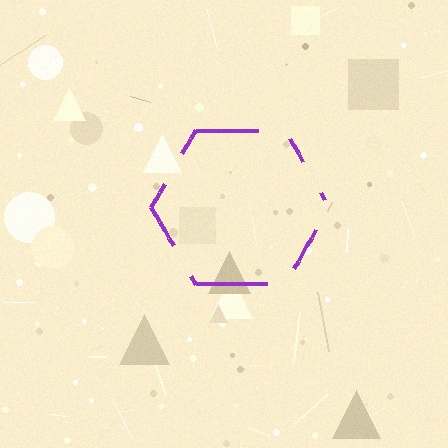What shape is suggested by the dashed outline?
The dashed outline suggests a hexagon.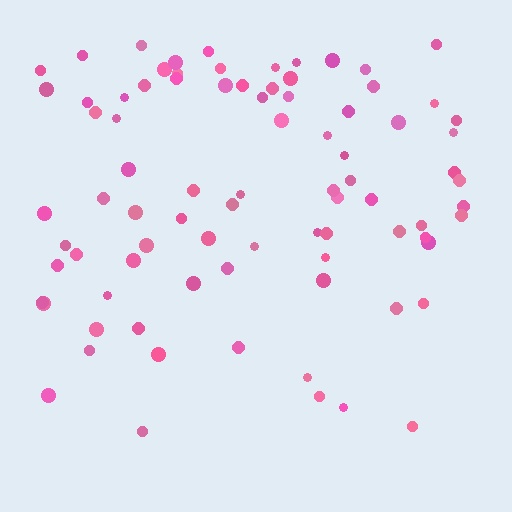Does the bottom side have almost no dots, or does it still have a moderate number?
Still a moderate number, just noticeably fewer than the top.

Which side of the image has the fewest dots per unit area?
The bottom.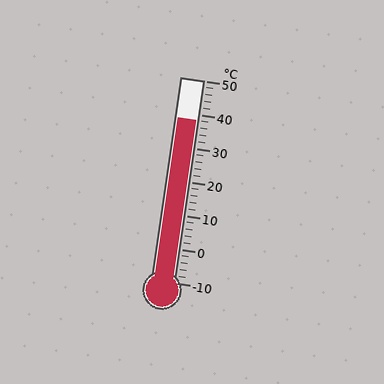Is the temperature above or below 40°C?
The temperature is below 40°C.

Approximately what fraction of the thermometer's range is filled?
The thermometer is filled to approximately 80% of its range.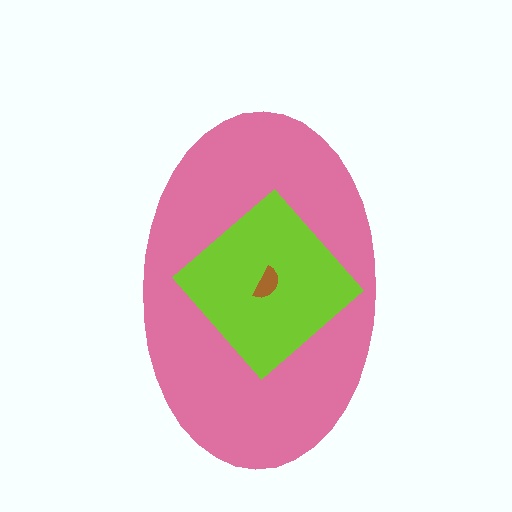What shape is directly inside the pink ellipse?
The lime diamond.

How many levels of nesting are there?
3.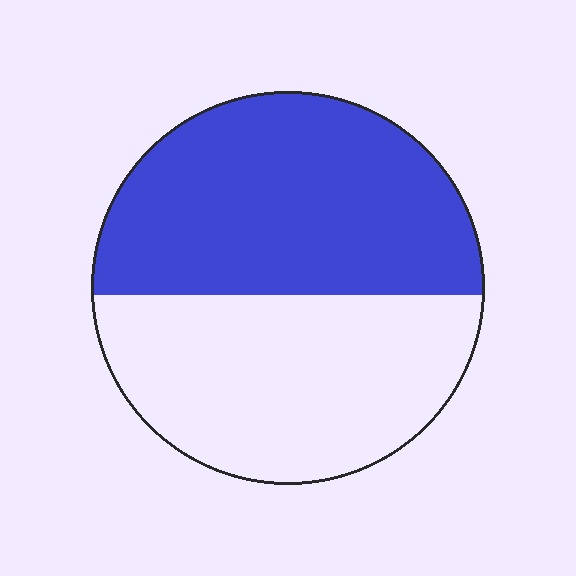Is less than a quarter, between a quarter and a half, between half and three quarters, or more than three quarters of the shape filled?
Between half and three quarters.